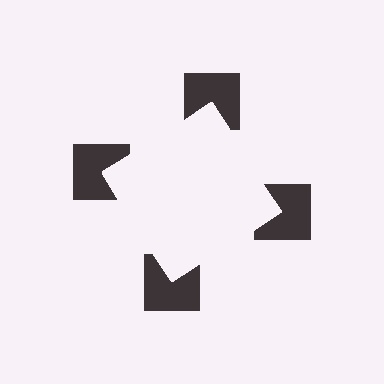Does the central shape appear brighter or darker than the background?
It typically appears slightly brighter than the background, even though no actual brightness change is drawn.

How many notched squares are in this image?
There are 4 — one at each vertex of the illusory square.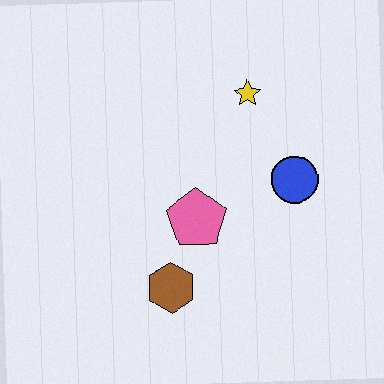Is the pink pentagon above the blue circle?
No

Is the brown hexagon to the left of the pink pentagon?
Yes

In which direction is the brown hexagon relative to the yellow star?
The brown hexagon is below the yellow star.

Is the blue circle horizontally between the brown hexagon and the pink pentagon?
No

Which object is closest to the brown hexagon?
The pink pentagon is closest to the brown hexagon.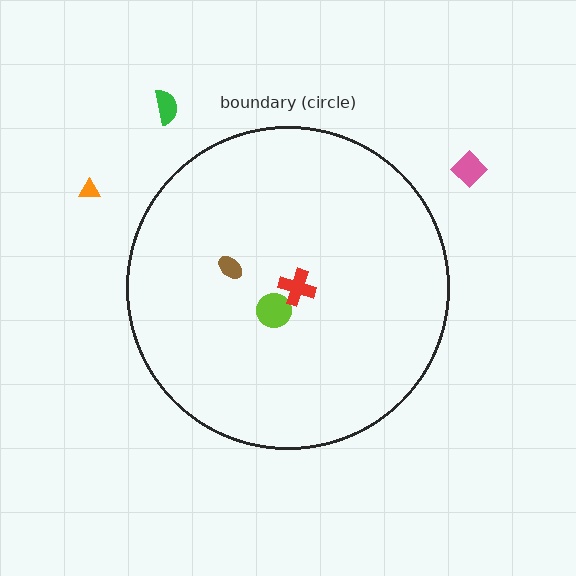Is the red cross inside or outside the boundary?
Inside.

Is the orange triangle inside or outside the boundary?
Outside.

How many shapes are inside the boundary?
3 inside, 3 outside.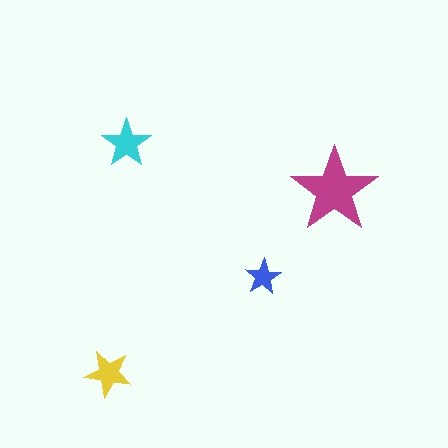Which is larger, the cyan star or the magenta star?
The magenta one.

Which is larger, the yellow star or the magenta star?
The magenta one.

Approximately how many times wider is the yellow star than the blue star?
About 1.5 times wider.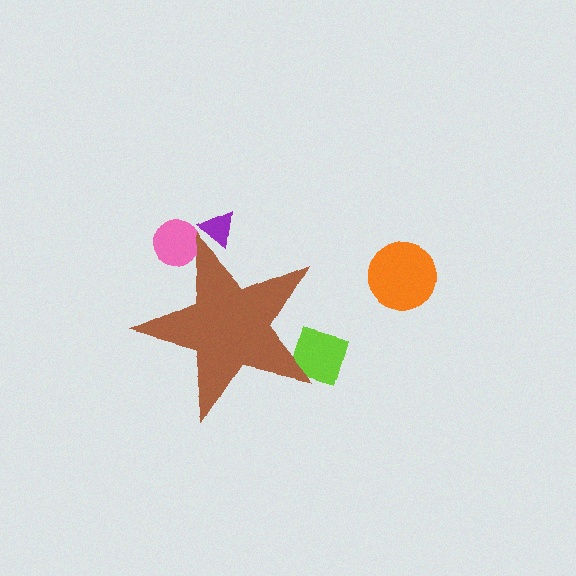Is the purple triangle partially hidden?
Yes, the purple triangle is partially hidden behind the brown star.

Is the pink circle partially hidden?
Yes, the pink circle is partially hidden behind the brown star.